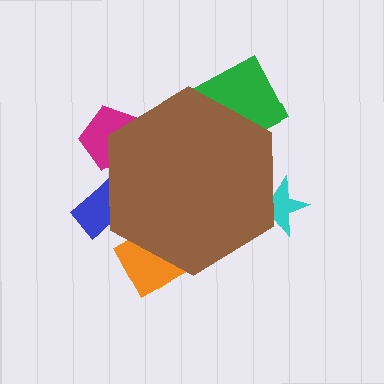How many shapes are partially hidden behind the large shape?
6 shapes are partially hidden.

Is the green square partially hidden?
Yes, the green square is partially hidden behind the brown hexagon.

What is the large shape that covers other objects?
A brown hexagon.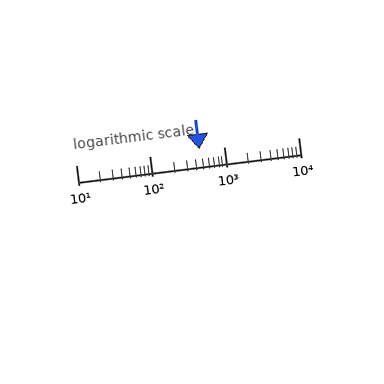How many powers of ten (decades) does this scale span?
The scale spans 3 decades, from 10 to 10000.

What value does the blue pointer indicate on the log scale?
The pointer indicates approximately 460.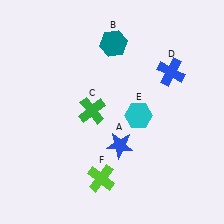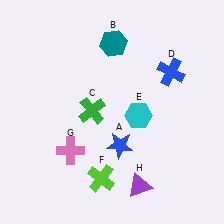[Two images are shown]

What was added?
A pink cross (G), a purple triangle (H) were added in Image 2.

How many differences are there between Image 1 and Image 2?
There are 2 differences between the two images.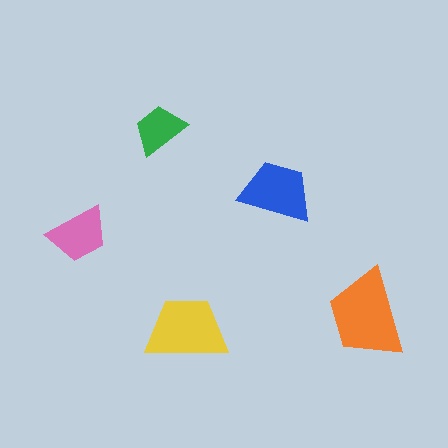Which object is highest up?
The green trapezoid is topmost.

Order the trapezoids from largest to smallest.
the orange one, the yellow one, the blue one, the pink one, the green one.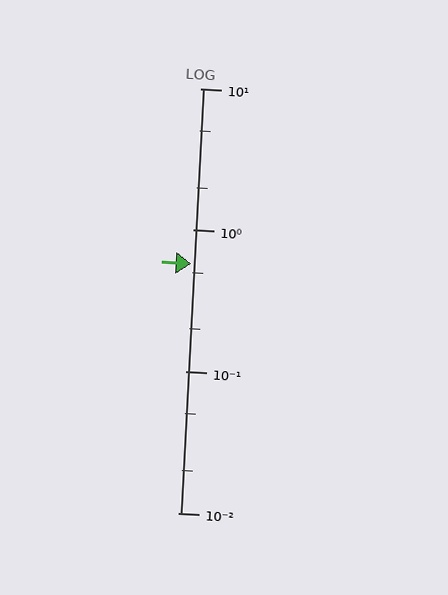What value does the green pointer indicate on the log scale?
The pointer indicates approximately 0.58.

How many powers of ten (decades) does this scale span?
The scale spans 3 decades, from 0.01 to 10.